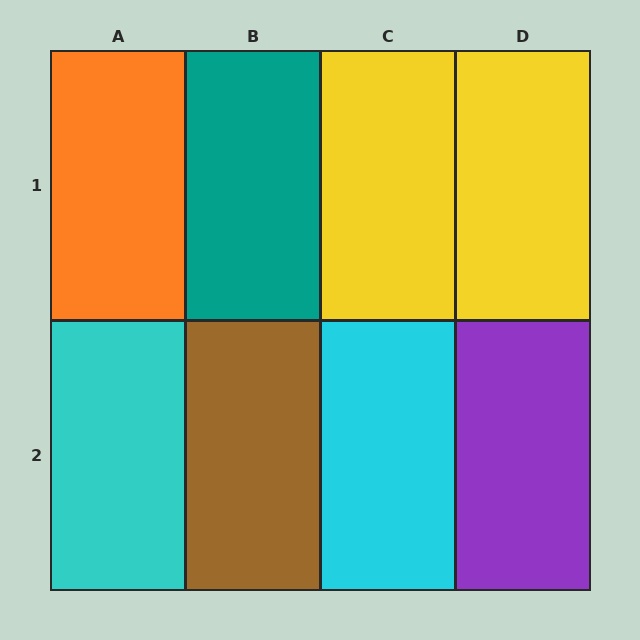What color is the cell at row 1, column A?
Orange.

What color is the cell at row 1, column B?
Teal.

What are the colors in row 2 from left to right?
Cyan, brown, cyan, purple.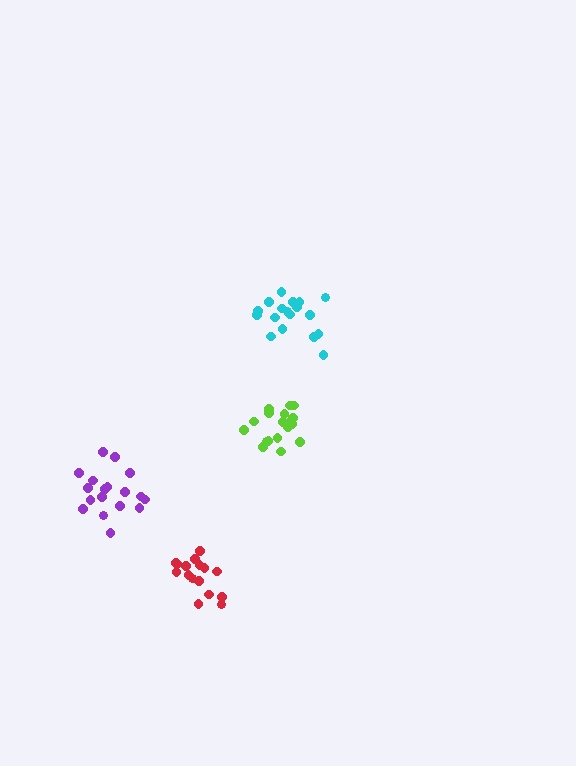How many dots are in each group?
Group 1: 18 dots, Group 2: 18 dots, Group 3: 18 dots, Group 4: 16 dots (70 total).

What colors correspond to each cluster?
The clusters are colored: cyan, purple, lime, red.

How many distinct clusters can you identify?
There are 4 distinct clusters.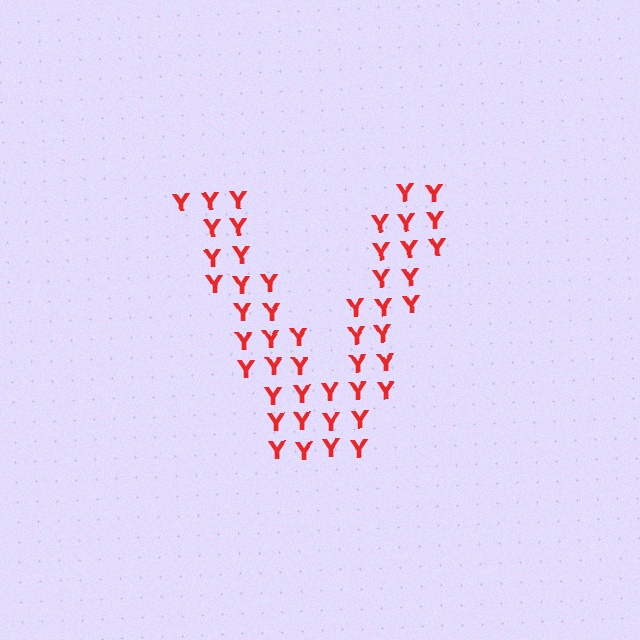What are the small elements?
The small elements are letter Y's.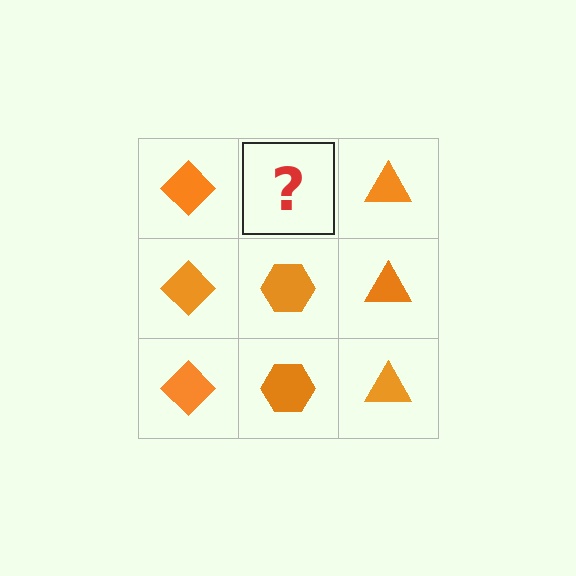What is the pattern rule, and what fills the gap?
The rule is that each column has a consistent shape. The gap should be filled with an orange hexagon.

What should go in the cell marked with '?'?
The missing cell should contain an orange hexagon.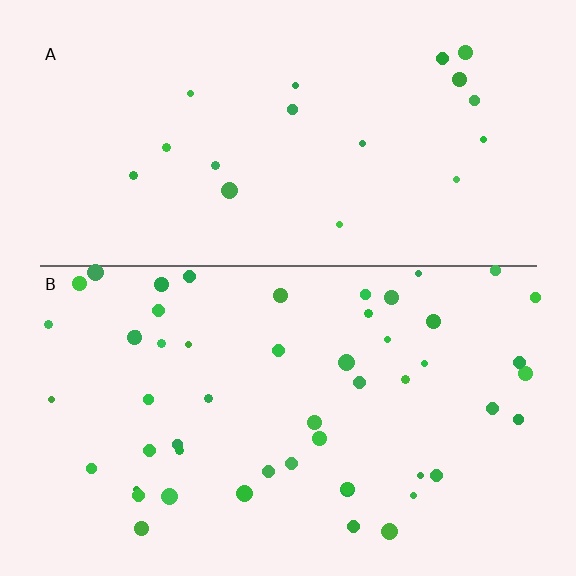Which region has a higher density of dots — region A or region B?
B (the bottom).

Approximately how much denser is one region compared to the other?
Approximately 2.8× — region B over region A.